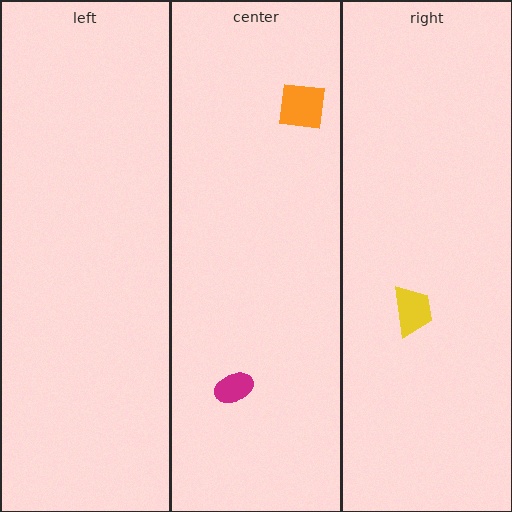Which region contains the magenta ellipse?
The center region.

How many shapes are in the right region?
1.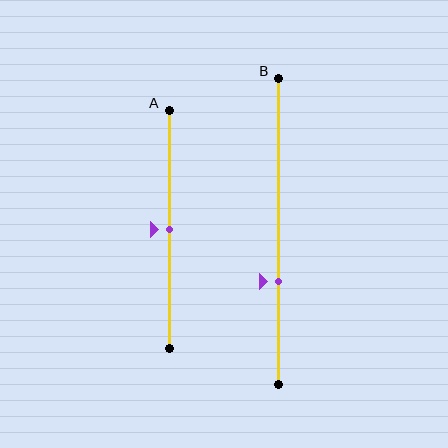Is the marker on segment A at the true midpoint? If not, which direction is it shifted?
Yes, the marker on segment A is at the true midpoint.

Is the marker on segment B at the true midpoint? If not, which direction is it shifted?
No, the marker on segment B is shifted downward by about 16% of the segment length.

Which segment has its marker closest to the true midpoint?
Segment A has its marker closest to the true midpoint.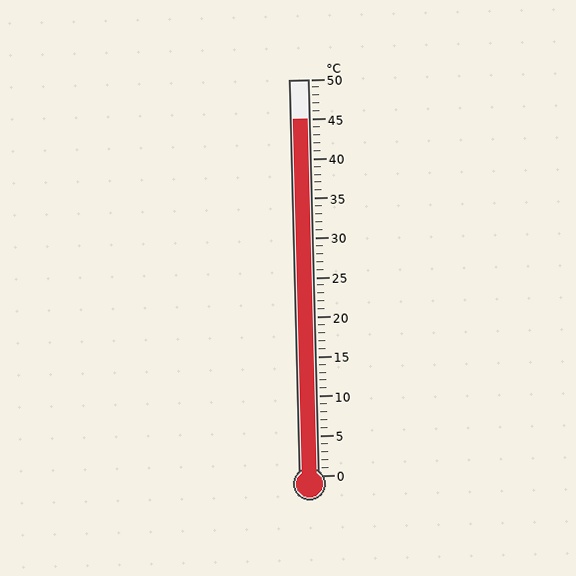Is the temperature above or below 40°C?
The temperature is above 40°C.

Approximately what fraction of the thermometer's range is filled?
The thermometer is filled to approximately 90% of its range.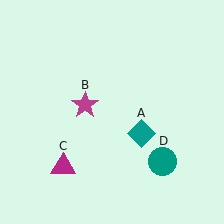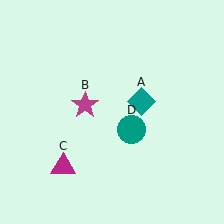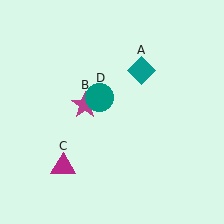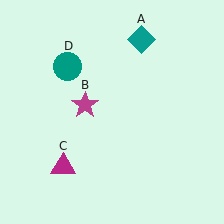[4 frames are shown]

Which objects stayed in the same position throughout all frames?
Magenta star (object B) and magenta triangle (object C) remained stationary.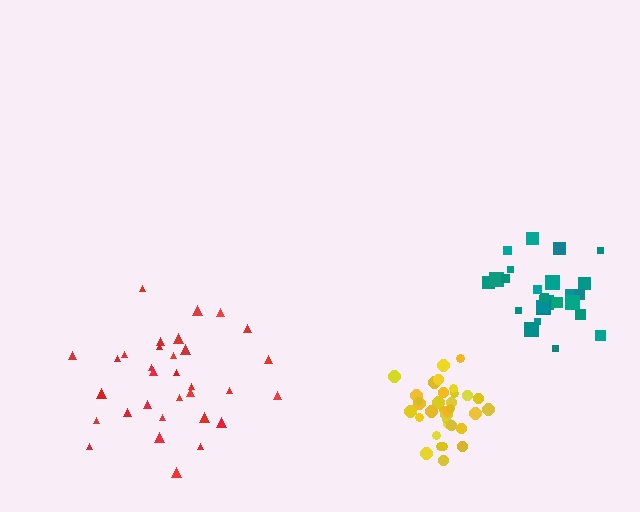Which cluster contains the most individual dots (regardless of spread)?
Yellow (34).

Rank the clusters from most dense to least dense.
yellow, teal, red.